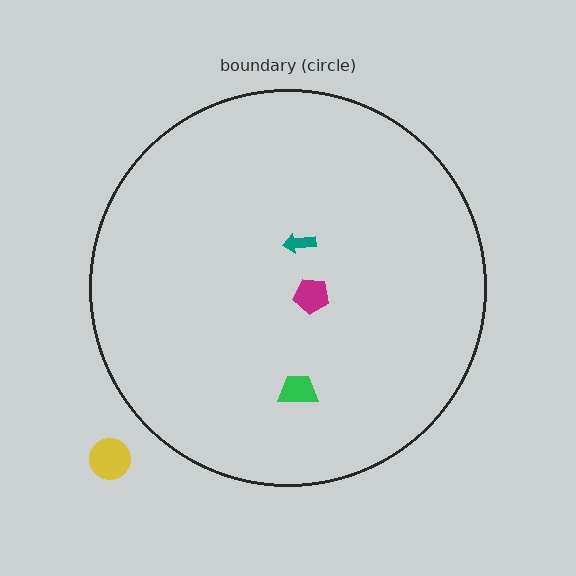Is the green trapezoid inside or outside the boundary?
Inside.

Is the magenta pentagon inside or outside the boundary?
Inside.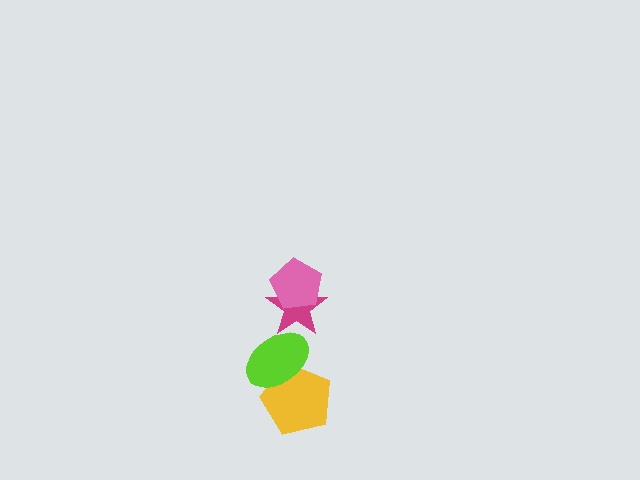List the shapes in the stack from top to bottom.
From top to bottom: the pink pentagon, the magenta star, the lime ellipse, the yellow pentagon.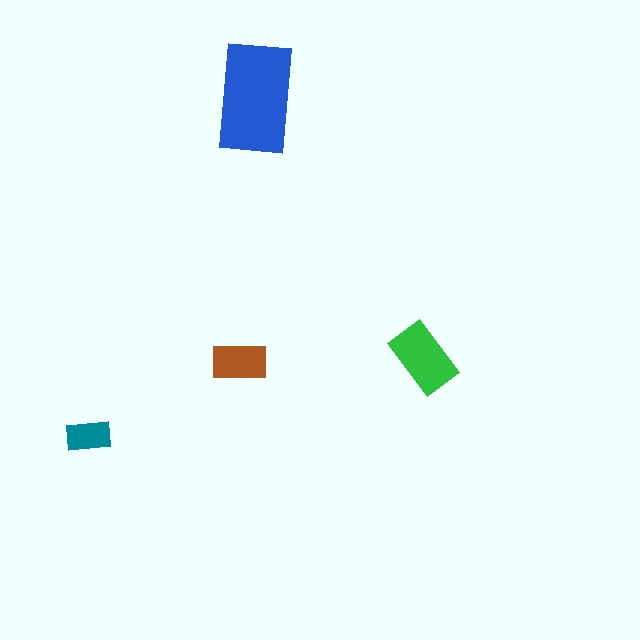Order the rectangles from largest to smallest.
the blue one, the green one, the brown one, the teal one.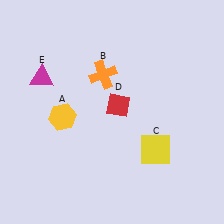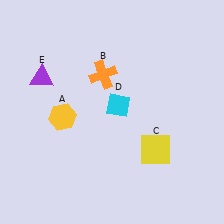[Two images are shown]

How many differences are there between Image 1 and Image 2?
There are 2 differences between the two images.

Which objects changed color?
D changed from red to cyan. E changed from magenta to purple.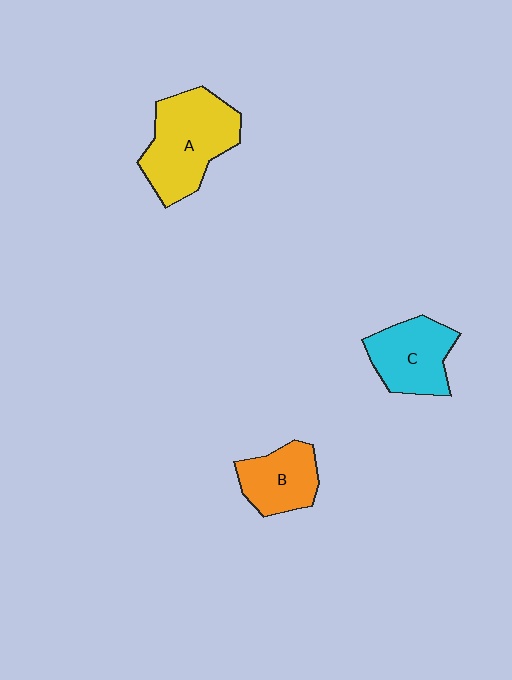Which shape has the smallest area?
Shape B (orange).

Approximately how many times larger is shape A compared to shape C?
Approximately 1.4 times.